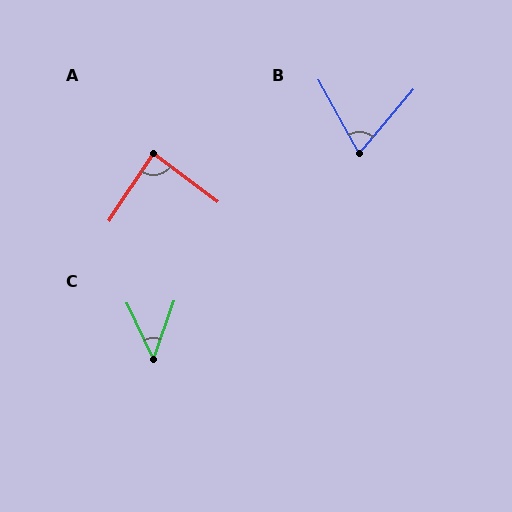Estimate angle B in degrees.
Approximately 70 degrees.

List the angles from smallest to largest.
C (44°), B (70°), A (87°).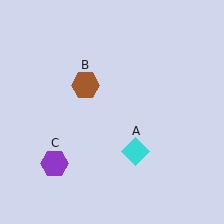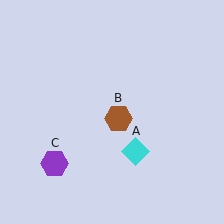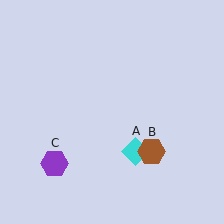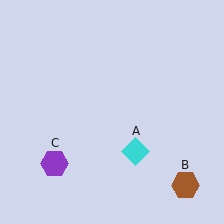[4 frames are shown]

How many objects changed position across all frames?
1 object changed position: brown hexagon (object B).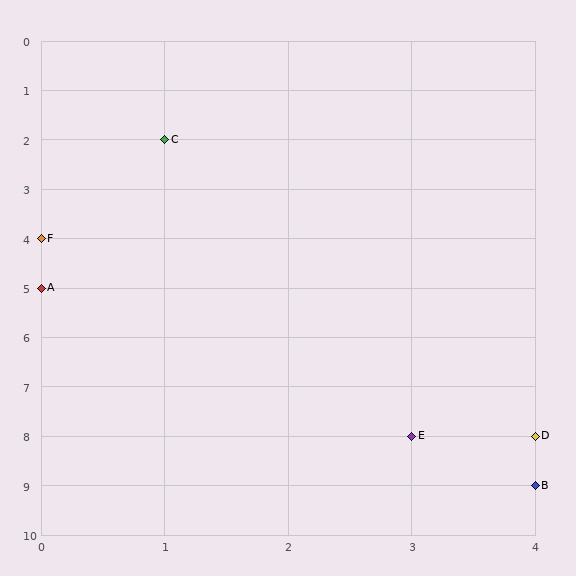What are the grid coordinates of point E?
Point E is at grid coordinates (3, 8).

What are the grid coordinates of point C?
Point C is at grid coordinates (1, 2).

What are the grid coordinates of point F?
Point F is at grid coordinates (0, 4).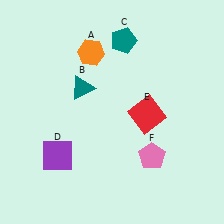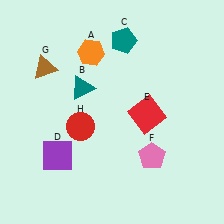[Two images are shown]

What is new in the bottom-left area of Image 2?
A red circle (H) was added in the bottom-left area of Image 2.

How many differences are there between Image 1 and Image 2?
There are 2 differences between the two images.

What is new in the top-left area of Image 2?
A brown triangle (G) was added in the top-left area of Image 2.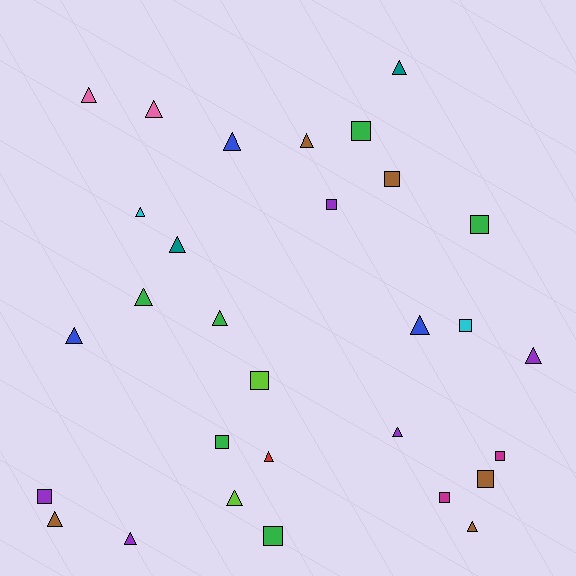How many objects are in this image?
There are 30 objects.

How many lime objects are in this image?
There are 2 lime objects.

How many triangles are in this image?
There are 18 triangles.